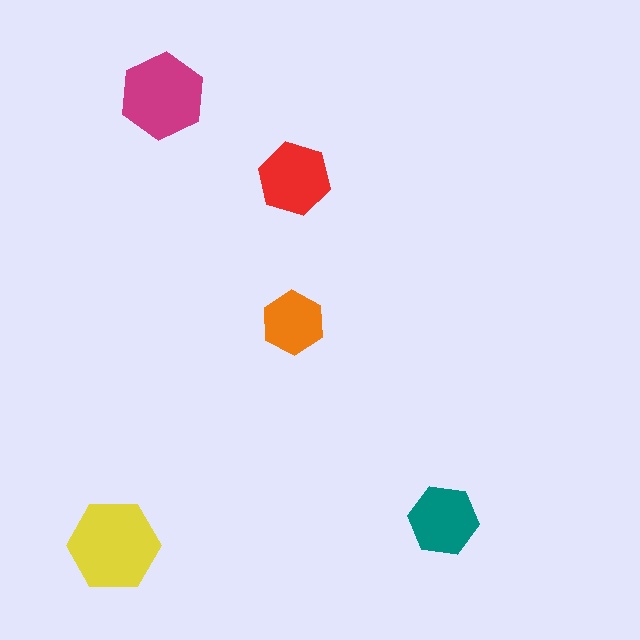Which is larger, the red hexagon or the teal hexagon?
The red one.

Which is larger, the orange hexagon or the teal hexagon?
The teal one.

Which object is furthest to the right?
The teal hexagon is rightmost.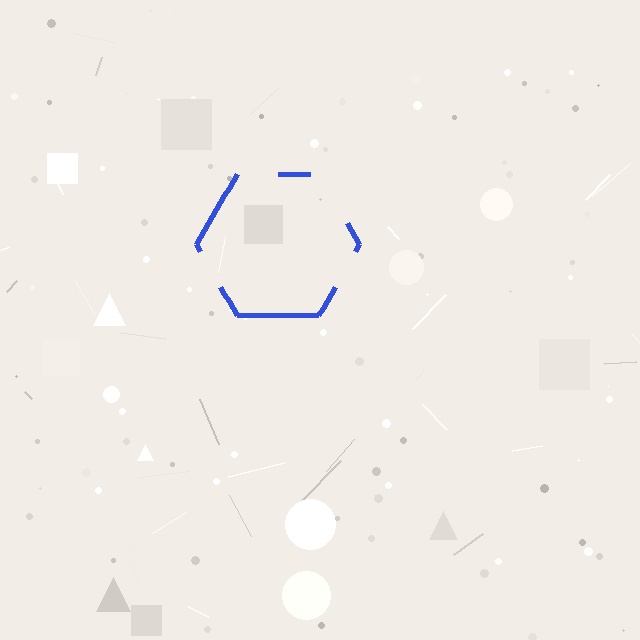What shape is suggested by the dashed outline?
The dashed outline suggests a hexagon.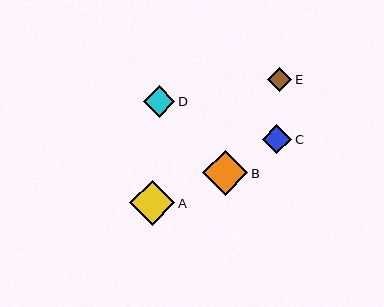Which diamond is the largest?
Diamond B is the largest with a size of approximately 45 pixels.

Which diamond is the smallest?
Diamond E is the smallest with a size of approximately 24 pixels.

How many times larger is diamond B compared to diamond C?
Diamond B is approximately 1.6 times the size of diamond C.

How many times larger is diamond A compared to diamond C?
Diamond A is approximately 1.5 times the size of diamond C.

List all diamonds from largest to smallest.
From largest to smallest: B, A, D, C, E.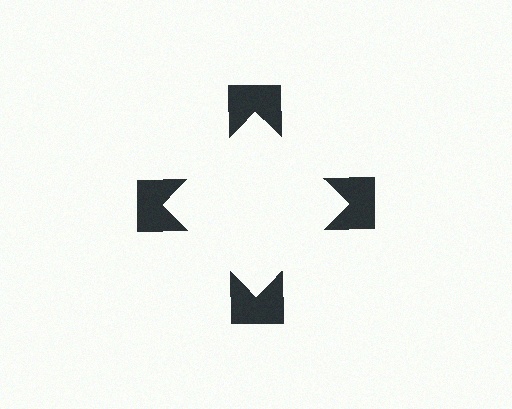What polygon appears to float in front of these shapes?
An illusory square — its edges are inferred from the aligned wedge cuts in the notched squares, not physically drawn.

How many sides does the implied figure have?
4 sides.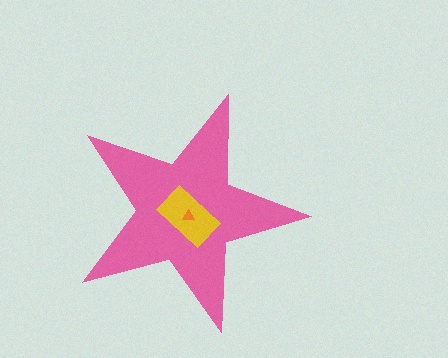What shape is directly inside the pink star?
The yellow rectangle.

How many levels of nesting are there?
3.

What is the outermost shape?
The pink star.